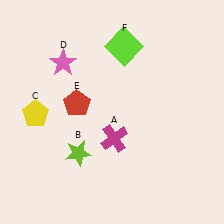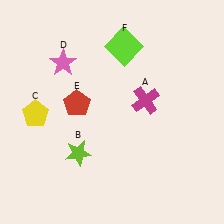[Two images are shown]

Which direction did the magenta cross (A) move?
The magenta cross (A) moved up.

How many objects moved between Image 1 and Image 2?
1 object moved between the two images.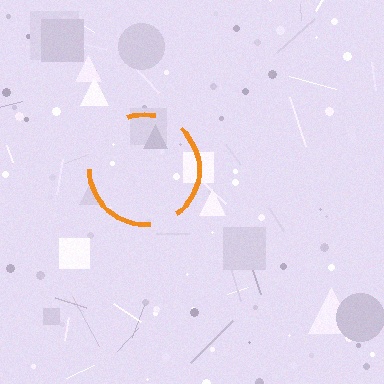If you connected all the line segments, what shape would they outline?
They would outline a circle.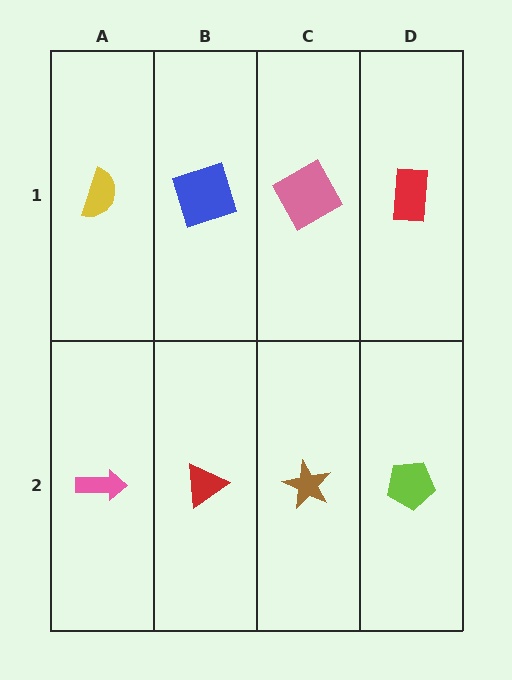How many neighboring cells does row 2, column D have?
2.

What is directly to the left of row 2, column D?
A brown star.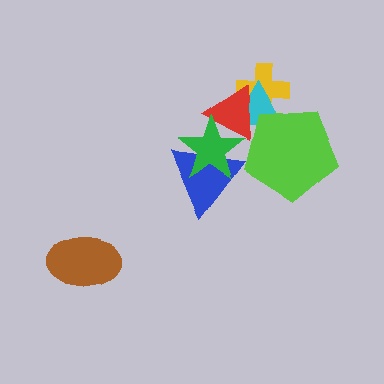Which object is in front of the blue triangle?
The green star is in front of the blue triangle.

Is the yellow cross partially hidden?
Yes, it is partially covered by another shape.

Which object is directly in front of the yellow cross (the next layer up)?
The cyan triangle is directly in front of the yellow cross.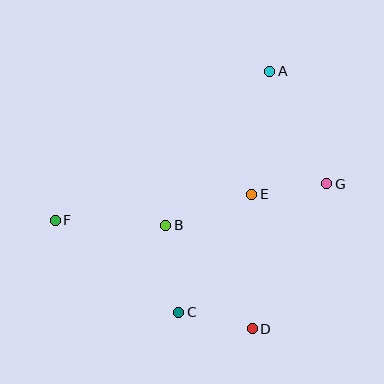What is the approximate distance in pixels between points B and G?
The distance between B and G is approximately 166 pixels.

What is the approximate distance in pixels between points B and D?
The distance between B and D is approximately 135 pixels.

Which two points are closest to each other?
Points C and D are closest to each other.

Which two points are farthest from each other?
Points F and G are farthest from each other.